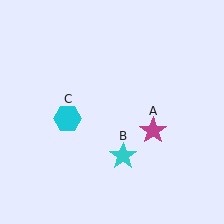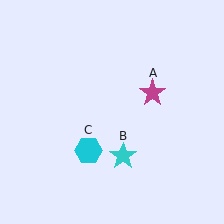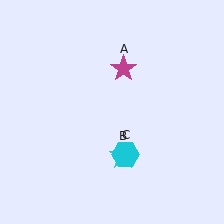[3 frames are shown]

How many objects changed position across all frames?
2 objects changed position: magenta star (object A), cyan hexagon (object C).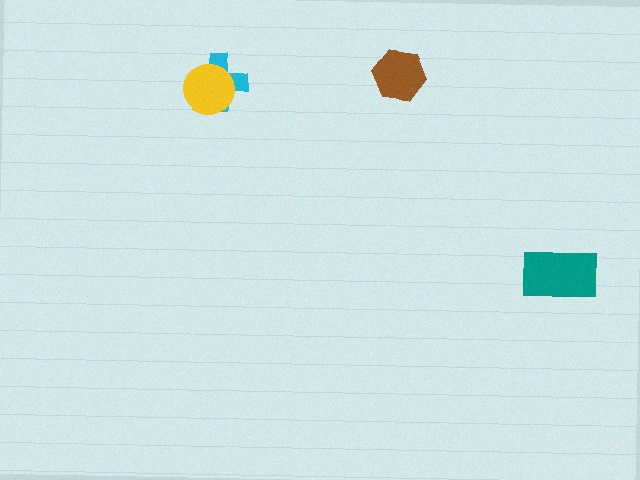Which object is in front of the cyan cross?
The yellow circle is in front of the cyan cross.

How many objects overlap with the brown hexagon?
0 objects overlap with the brown hexagon.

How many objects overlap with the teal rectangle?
0 objects overlap with the teal rectangle.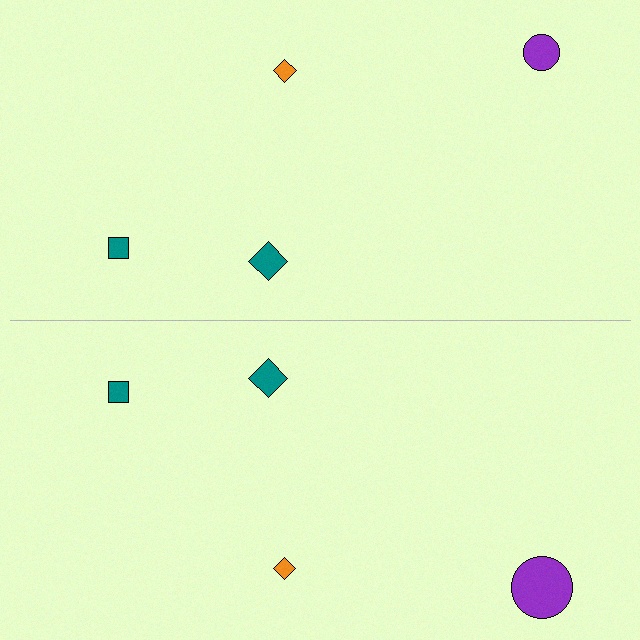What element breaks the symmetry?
The purple circle on the bottom side has a different size than its mirror counterpart.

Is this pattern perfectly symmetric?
No, the pattern is not perfectly symmetric. The purple circle on the bottom side has a different size than its mirror counterpart.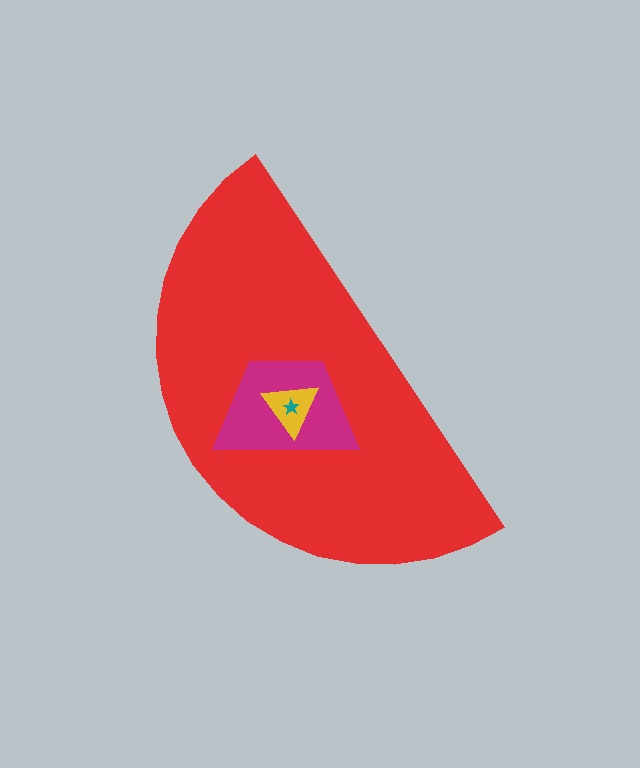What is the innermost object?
The teal star.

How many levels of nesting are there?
4.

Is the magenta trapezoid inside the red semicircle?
Yes.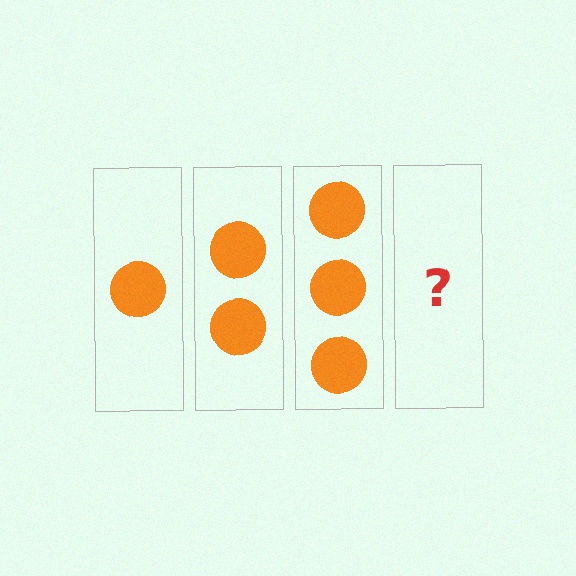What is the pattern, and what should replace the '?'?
The pattern is that each step adds one more circle. The '?' should be 4 circles.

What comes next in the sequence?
The next element should be 4 circles.